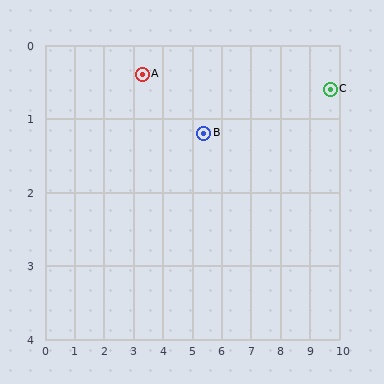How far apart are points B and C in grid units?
Points B and C are about 4.3 grid units apart.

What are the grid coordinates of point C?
Point C is at approximately (9.7, 0.6).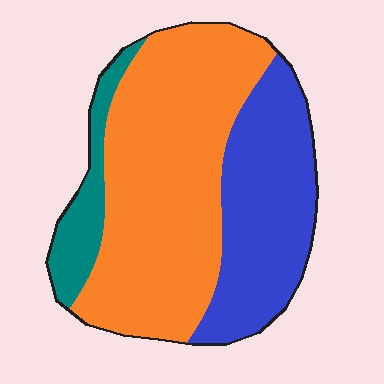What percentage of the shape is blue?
Blue takes up about one third (1/3) of the shape.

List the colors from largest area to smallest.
From largest to smallest: orange, blue, teal.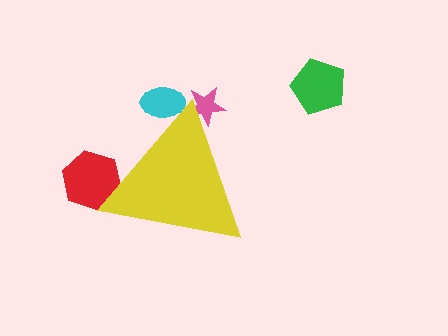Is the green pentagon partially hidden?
No, the green pentagon is fully visible.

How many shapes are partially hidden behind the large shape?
3 shapes are partially hidden.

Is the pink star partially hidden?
Yes, the pink star is partially hidden behind the yellow triangle.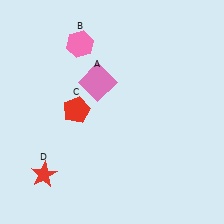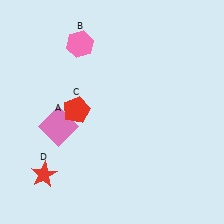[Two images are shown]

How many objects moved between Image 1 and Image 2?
1 object moved between the two images.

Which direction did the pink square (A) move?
The pink square (A) moved down.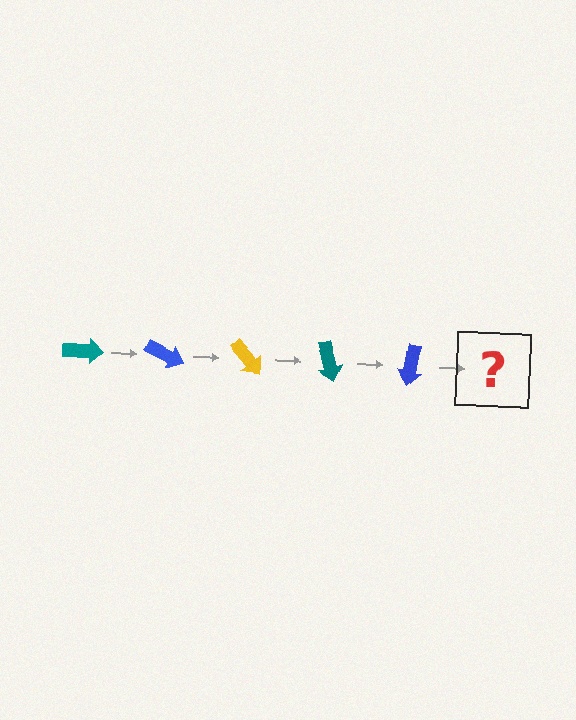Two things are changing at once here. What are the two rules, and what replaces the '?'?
The two rules are that it rotates 25 degrees each step and the color cycles through teal, blue, and yellow. The '?' should be a yellow arrow, rotated 125 degrees from the start.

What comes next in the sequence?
The next element should be a yellow arrow, rotated 125 degrees from the start.